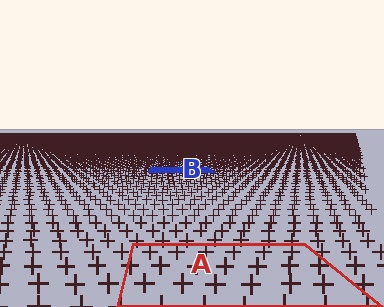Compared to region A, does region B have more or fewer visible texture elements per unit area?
Region B has more texture elements per unit area — they are packed more densely because it is farther away.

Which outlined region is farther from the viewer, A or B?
Region B is farther from the viewer — the texture elements inside it appear smaller and more densely packed.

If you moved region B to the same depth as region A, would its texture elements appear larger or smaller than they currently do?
They would appear larger. At a closer depth, the same texture elements are projected at a bigger on-screen size.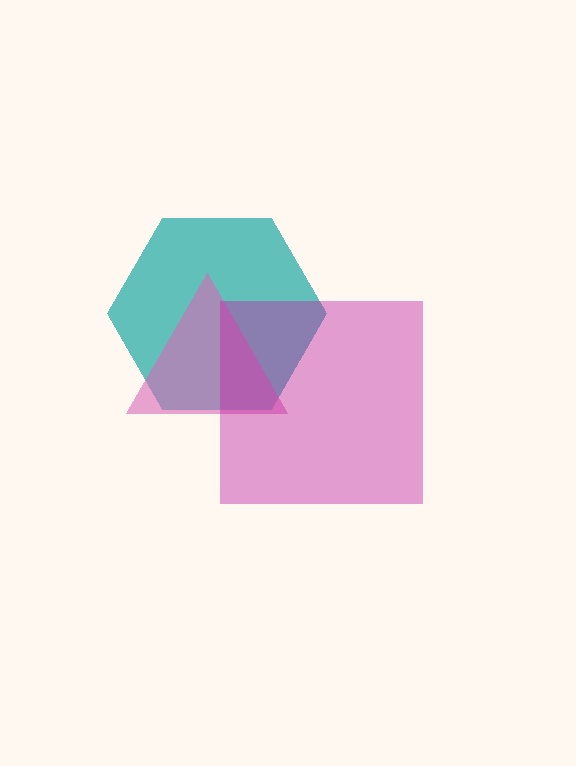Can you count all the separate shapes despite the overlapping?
Yes, there are 3 separate shapes.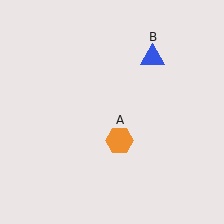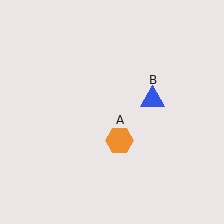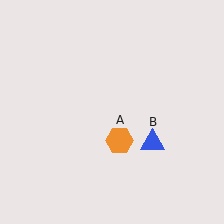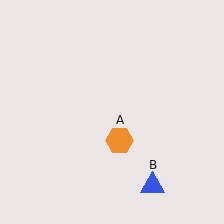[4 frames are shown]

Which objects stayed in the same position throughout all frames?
Orange hexagon (object A) remained stationary.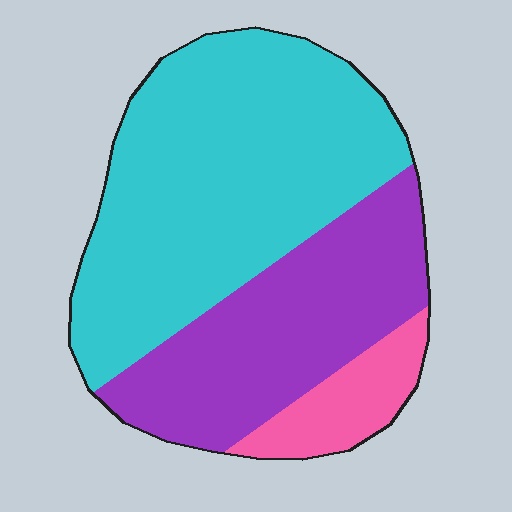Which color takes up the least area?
Pink, at roughly 10%.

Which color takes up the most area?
Cyan, at roughly 55%.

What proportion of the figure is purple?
Purple takes up about one third (1/3) of the figure.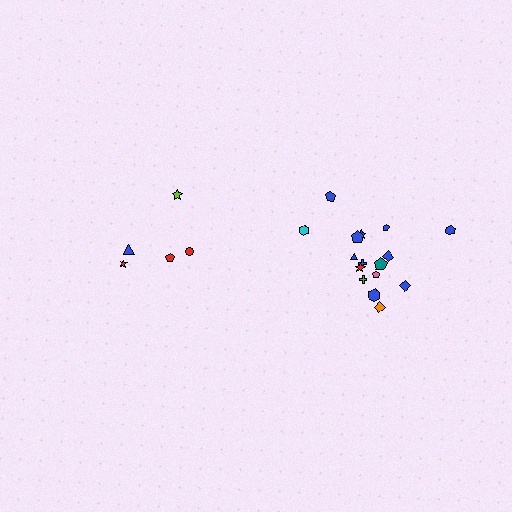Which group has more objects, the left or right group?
The right group.